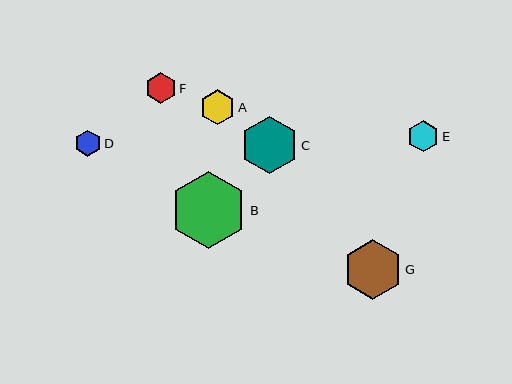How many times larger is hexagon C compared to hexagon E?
Hexagon C is approximately 1.8 times the size of hexagon E.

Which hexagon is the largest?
Hexagon B is the largest with a size of approximately 77 pixels.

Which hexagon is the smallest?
Hexagon D is the smallest with a size of approximately 26 pixels.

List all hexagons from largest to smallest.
From largest to smallest: B, G, C, A, E, F, D.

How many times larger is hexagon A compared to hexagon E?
Hexagon A is approximately 1.1 times the size of hexagon E.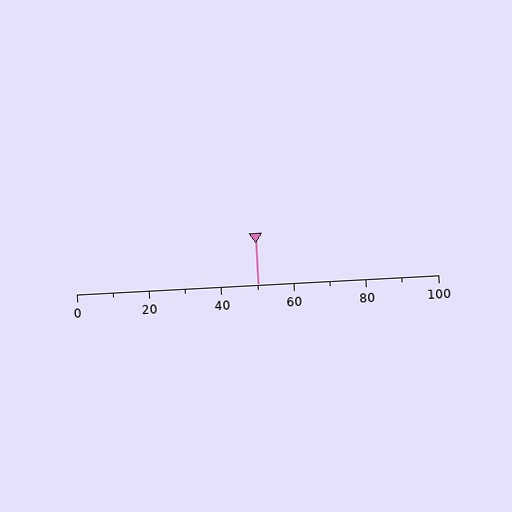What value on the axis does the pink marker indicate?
The marker indicates approximately 50.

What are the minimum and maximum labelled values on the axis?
The axis runs from 0 to 100.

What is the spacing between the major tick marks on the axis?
The major ticks are spaced 20 apart.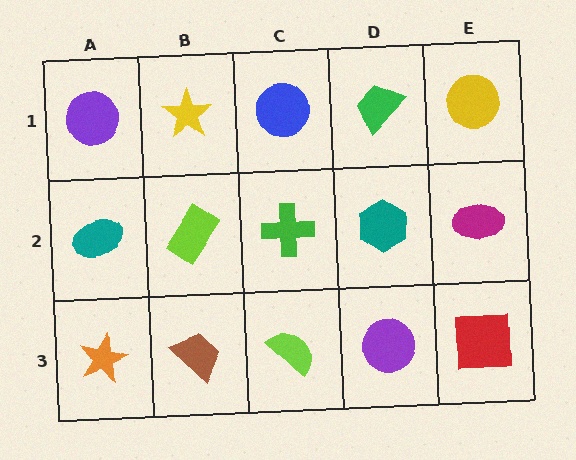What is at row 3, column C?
A lime semicircle.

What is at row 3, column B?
A brown trapezoid.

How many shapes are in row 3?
5 shapes.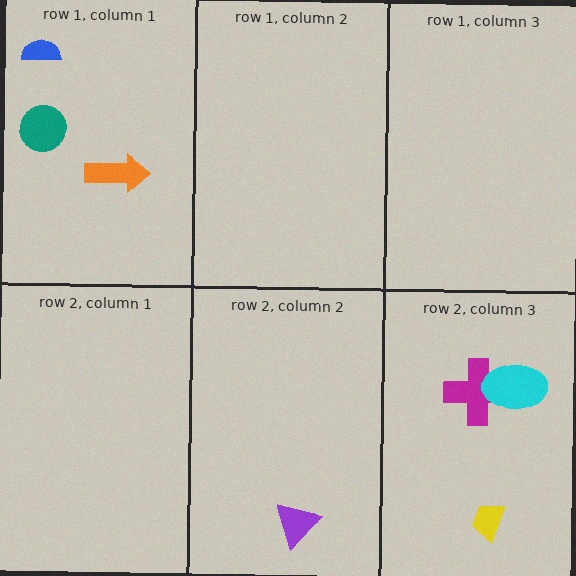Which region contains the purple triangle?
The row 2, column 2 region.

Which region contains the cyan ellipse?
The row 2, column 3 region.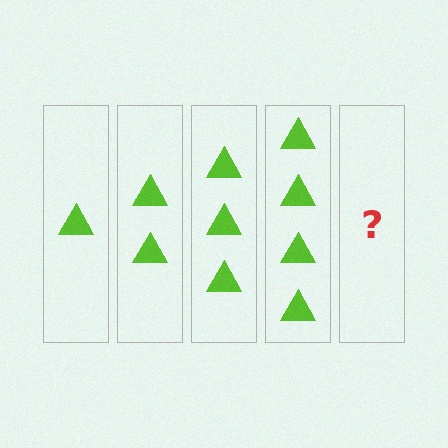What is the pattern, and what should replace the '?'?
The pattern is that each step adds one more triangle. The '?' should be 5 triangles.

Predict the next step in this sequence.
The next step is 5 triangles.